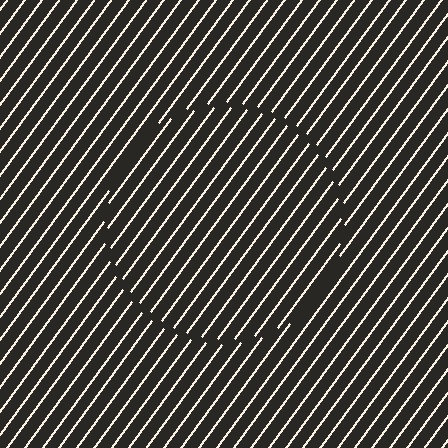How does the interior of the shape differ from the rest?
The interior of the shape contains the same grating, shifted by half a period — the contour is defined by the phase discontinuity where line-ends from the inner and outer gratings abut.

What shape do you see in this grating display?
An illusory circle. The interior of the shape contains the same grating, shifted by half a period — the contour is defined by the phase discontinuity where line-ends from the inner and outer gratings abut.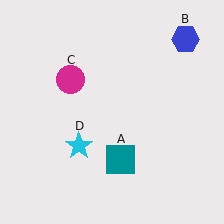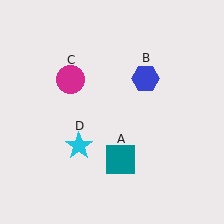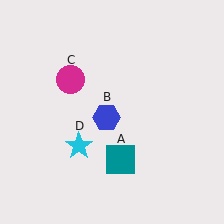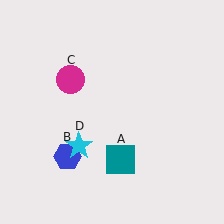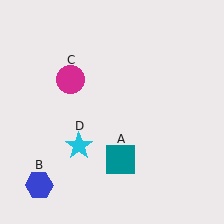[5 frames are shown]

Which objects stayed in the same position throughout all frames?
Teal square (object A) and magenta circle (object C) and cyan star (object D) remained stationary.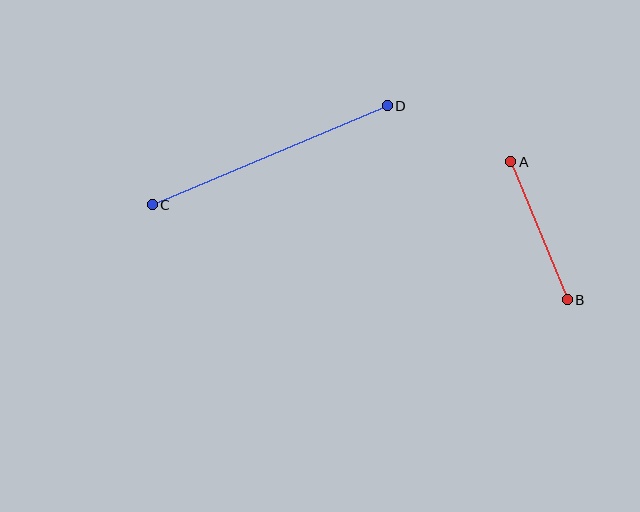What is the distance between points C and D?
The distance is approximately 255 pixels.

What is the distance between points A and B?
The distance is approximately 149 pixels.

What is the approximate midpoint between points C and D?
The midpoint is at approximately (270, 155) pixels.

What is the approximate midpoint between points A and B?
The midpoint is at approximately (539, 231) pixels.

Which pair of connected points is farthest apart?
Points C and D are farthest apart.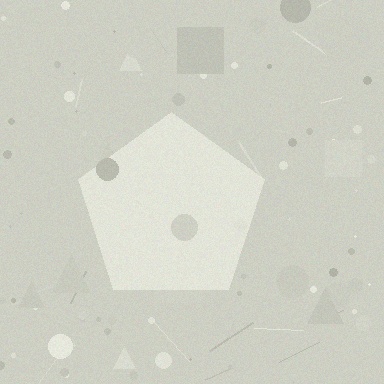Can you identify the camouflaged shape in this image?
The camouflaged shape is a pentagon.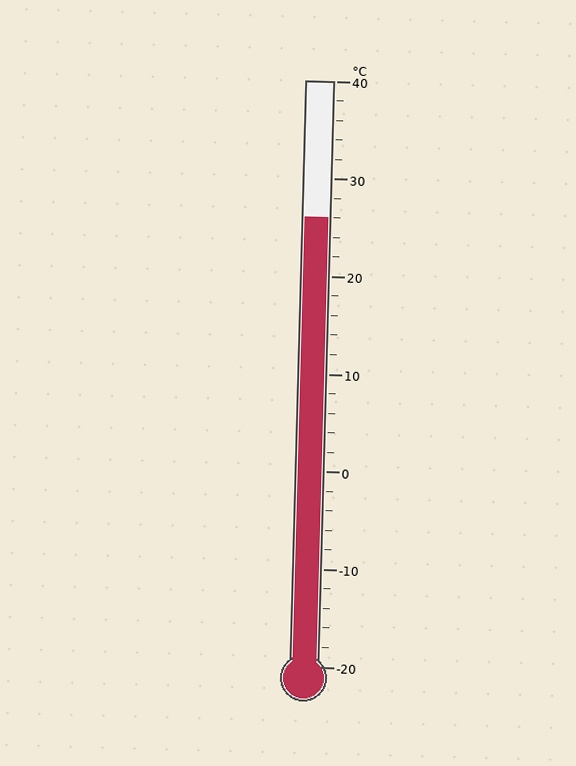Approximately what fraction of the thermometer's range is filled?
The thermometer is filled to approximately 75% of its range.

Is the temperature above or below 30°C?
The temperature is below 30°C.